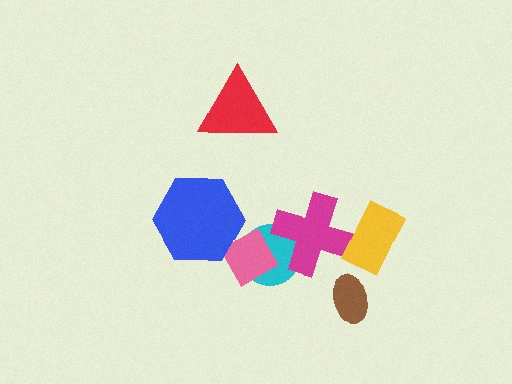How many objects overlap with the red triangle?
0 objects overlap with the red triangle.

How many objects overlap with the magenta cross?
2 objects overlap with the magenta cross.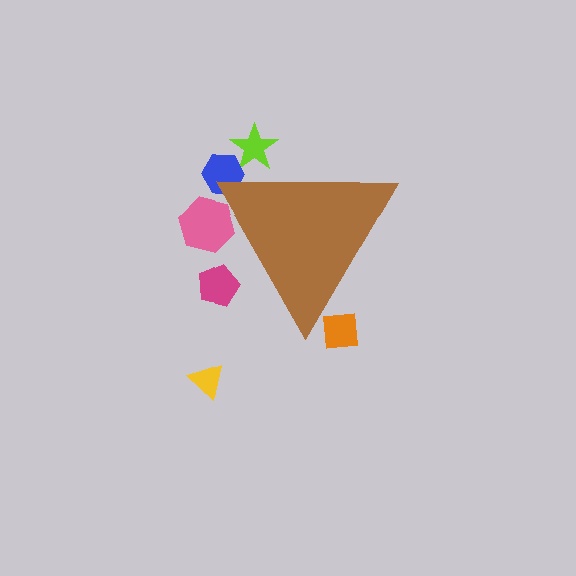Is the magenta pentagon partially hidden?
Yes, the magenta pentagon is partially hidden behind the brown triangle.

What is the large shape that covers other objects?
A brown triangle.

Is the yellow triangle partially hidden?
No, the yellow triangle is fully visible.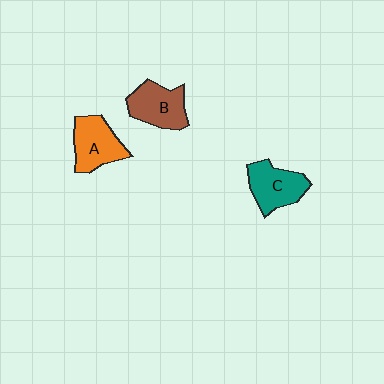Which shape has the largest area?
Shape B (brown).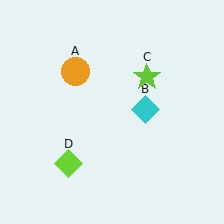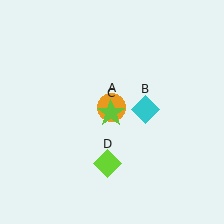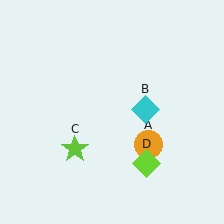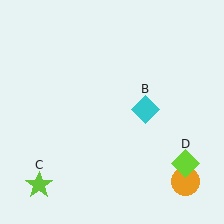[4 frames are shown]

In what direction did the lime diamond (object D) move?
The lime diamond (object D) moved right.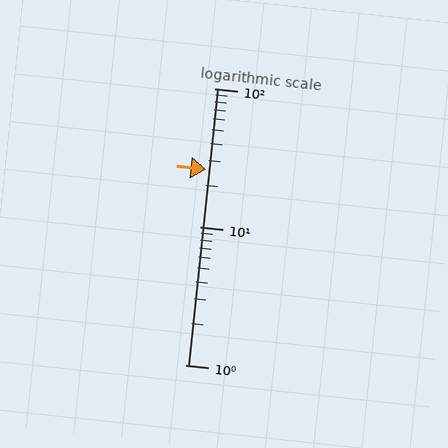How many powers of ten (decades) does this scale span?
The scale spans 2 decades, from 1 to 100.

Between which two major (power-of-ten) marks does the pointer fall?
The pointer is between 10 and 100.